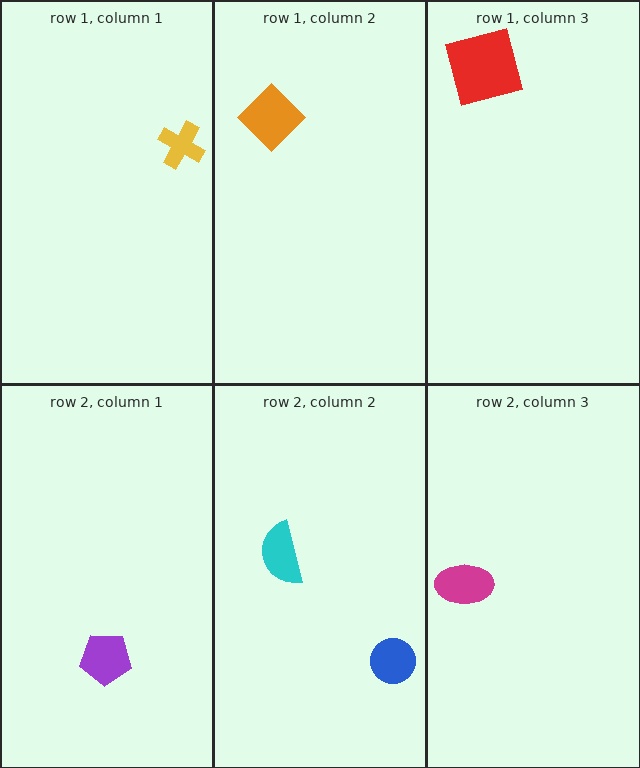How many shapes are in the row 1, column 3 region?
1.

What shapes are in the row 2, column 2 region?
The cyan semicircle, the blue circle.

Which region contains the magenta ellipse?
The row 2, column 3 region.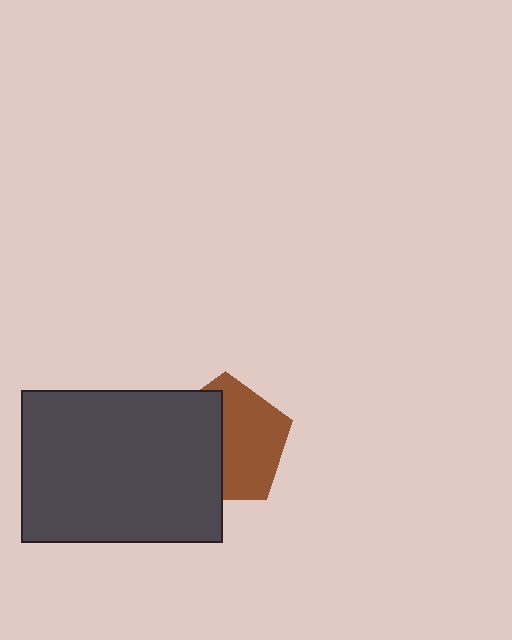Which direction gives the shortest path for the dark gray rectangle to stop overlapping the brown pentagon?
Moving left gives the shortest separation.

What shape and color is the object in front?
The object in front is a dark gray rectangle.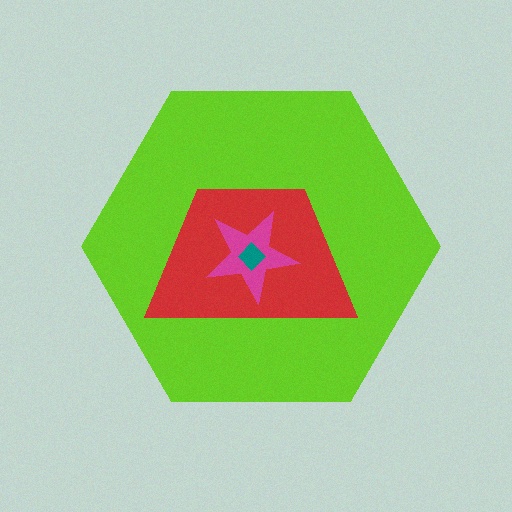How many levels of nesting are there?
4.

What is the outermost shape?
The lime hexagon.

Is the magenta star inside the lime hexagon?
Yes.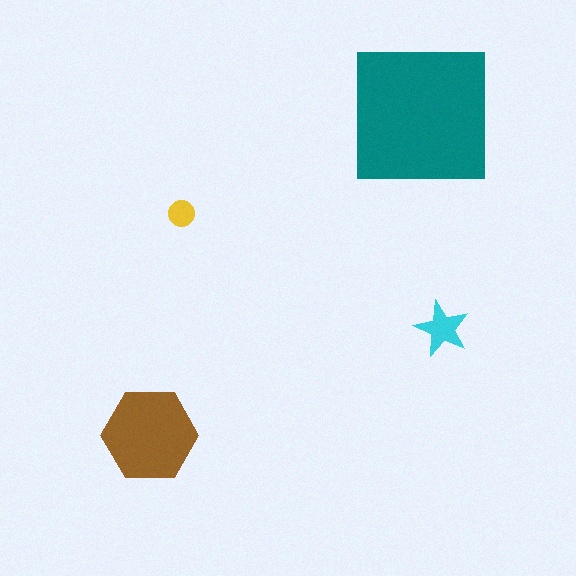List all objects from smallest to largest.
The yellow circle, the cyan star, the brown hexagon, the teal square.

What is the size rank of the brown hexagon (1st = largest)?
2nd.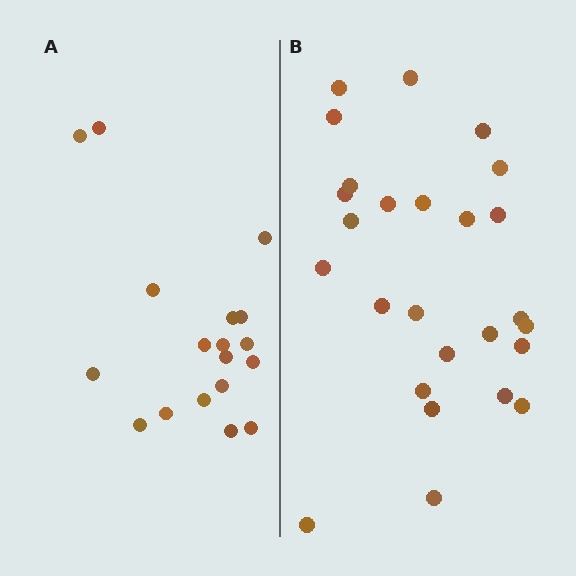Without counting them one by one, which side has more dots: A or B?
Region B (the right region) has more dots.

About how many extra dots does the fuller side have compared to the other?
Region B has roughly 8 or so more dots than region A.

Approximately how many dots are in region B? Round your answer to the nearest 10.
About 30 dots. (The exact count is 26, which rounds to 30.)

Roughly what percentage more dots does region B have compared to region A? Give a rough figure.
About 45% more.